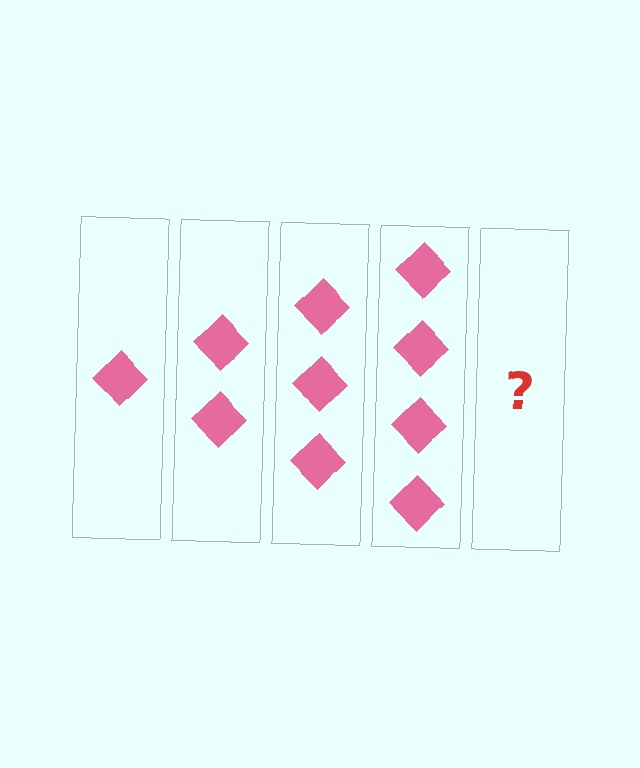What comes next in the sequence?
The next element should be 5 diamonds.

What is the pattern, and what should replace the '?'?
The pattern is that each step adds one more diamond. The '?' should be 5 diamonds.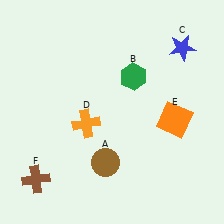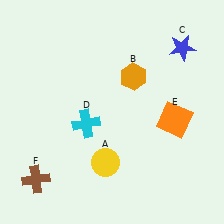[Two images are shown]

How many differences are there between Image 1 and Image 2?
There are 3 differences between the two images.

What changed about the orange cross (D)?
In Image 1, D is orange. In Image 2, it changed to cyan.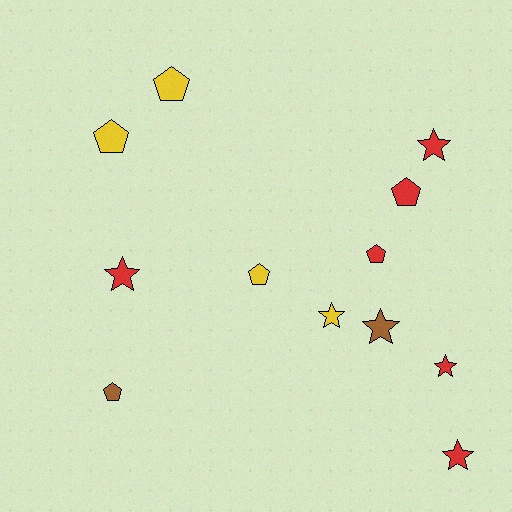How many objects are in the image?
There are 12 objects.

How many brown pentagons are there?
There is 1 brown pentagon.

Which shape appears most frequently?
Pentagon, with 6 objects.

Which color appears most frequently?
Red, with 6 objects.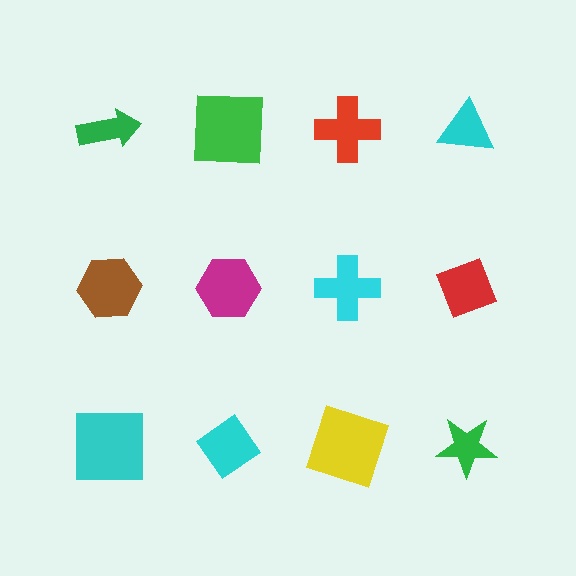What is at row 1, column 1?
A green arrow.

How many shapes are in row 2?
4 shapes.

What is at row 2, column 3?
A cyan cross.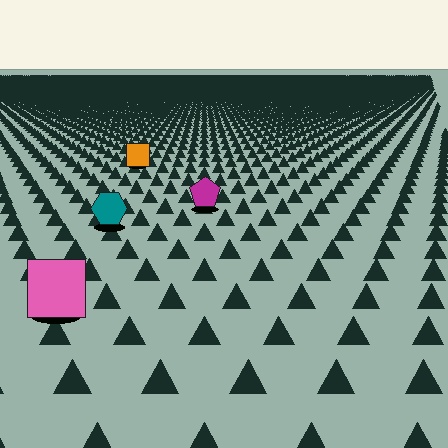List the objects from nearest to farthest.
From nearest to farthest: the pink square, the teal hexagon, the magenta pentagon, the orange square.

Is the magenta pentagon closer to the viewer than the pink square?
No. The pink square is closer — you can tell from the texture gradient: the ground texture is coarser near it.